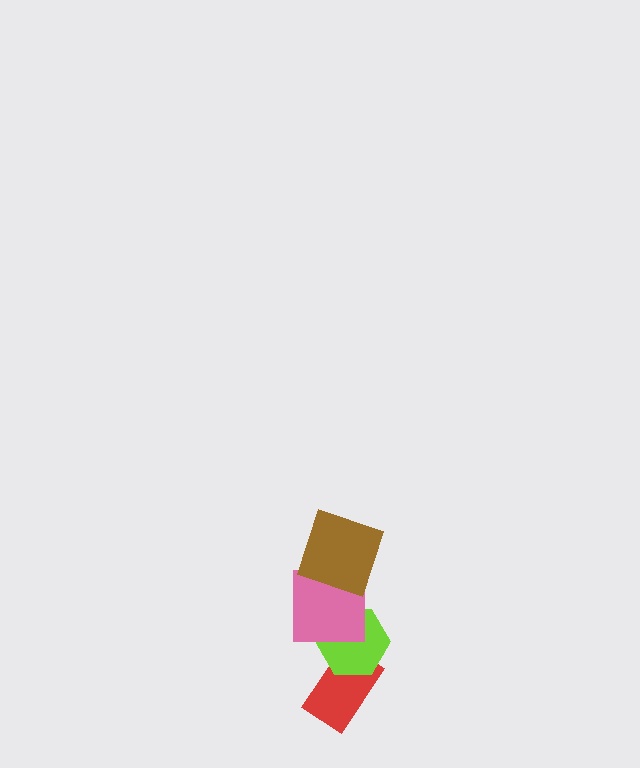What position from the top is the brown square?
The brown square is 1st from the top.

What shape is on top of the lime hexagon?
The pink square is on top of the lime hexagon.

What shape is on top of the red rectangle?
The lime hexagon is on top of the red rectangle.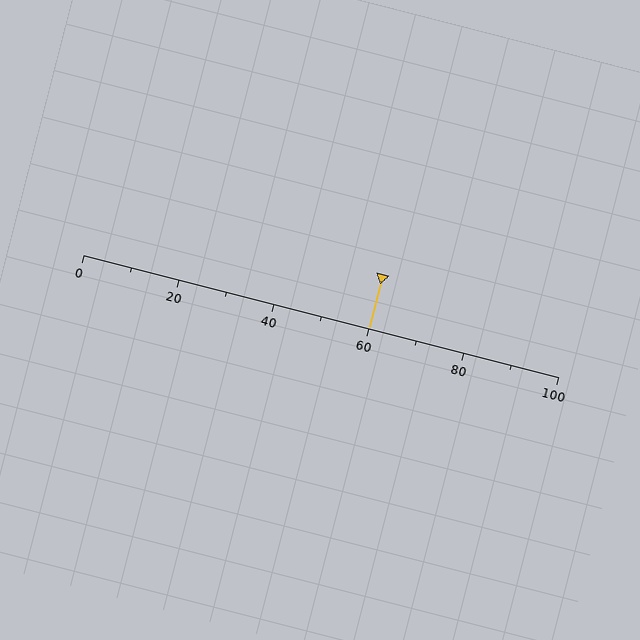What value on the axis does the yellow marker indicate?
The marker indicates approximately 60.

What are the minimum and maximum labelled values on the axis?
The axis runs from 0 to 100.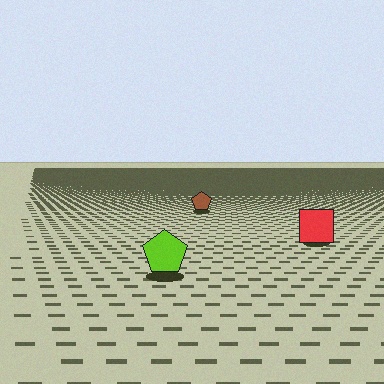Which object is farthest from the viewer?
The brown pentagon is farthest from the viewer. It appears smaller and the ground texture around it is denser.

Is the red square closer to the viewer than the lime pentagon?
No. The lime pentagon is closer — you can tell from the texture gradient: the ground texture is coarser near it.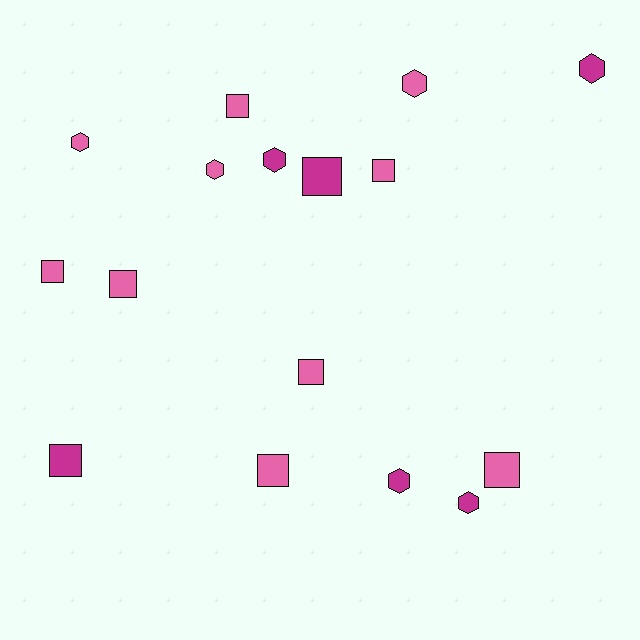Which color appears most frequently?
Pink, with 10 objects.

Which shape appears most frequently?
Square, with 9 objects.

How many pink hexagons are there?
There are 3 pink hexagons.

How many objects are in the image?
There are 16 objects.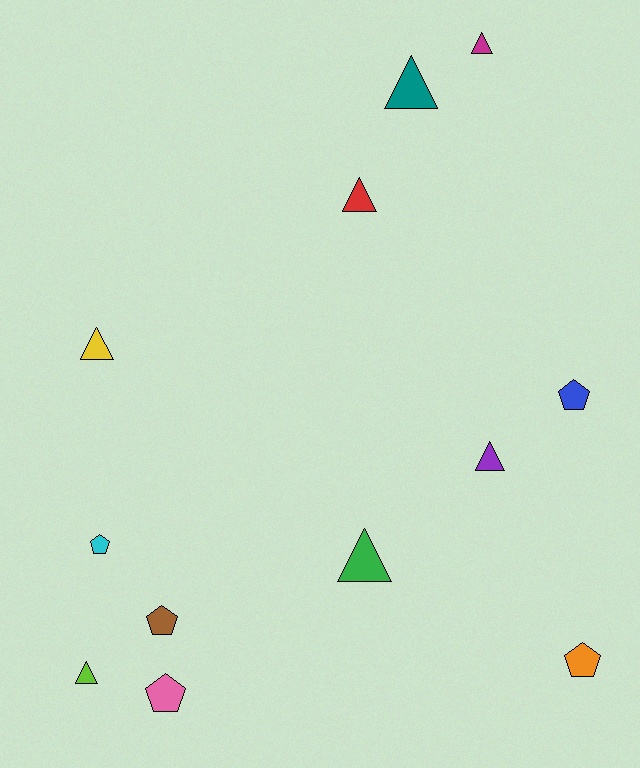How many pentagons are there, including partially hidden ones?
There are 5 pentagons.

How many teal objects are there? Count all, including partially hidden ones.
There is 1 teal object.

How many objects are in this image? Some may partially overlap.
There are 12 objects.